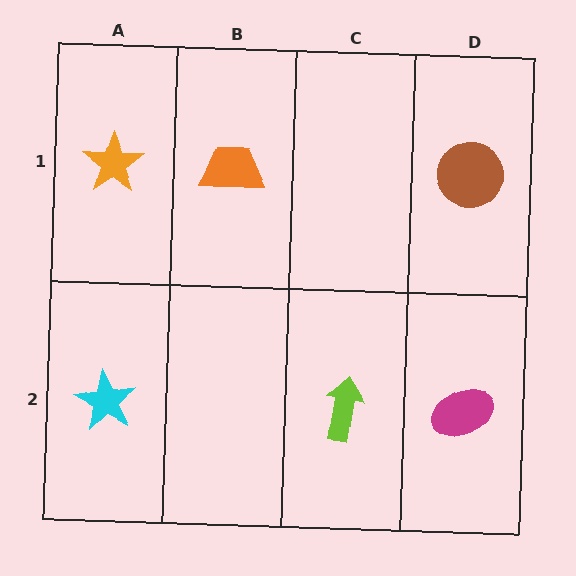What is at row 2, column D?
A magenta ellipse.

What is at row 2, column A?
A cyan star.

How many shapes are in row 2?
3 shapes.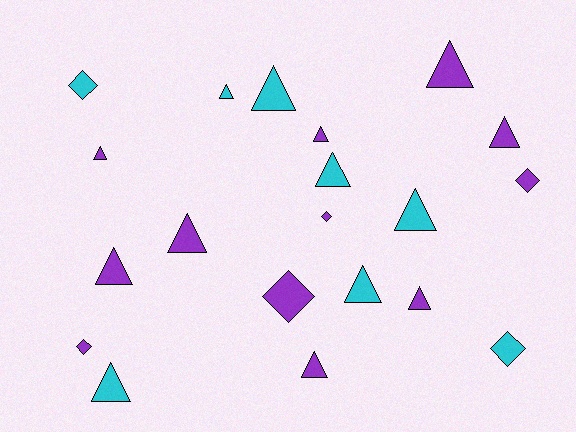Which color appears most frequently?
Purple, with 12 objects.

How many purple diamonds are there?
There are 4 purple diamonds.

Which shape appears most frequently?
Triangle, with 14 objects.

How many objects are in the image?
There are 20 objects.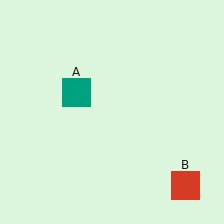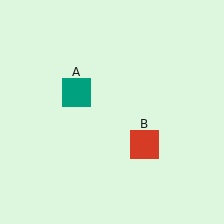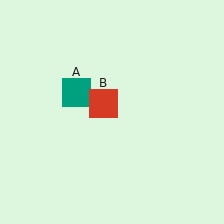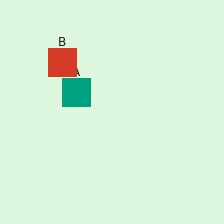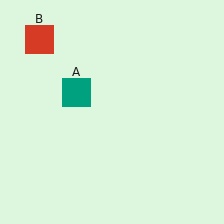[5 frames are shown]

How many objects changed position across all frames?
1 object changed position: red square (object B).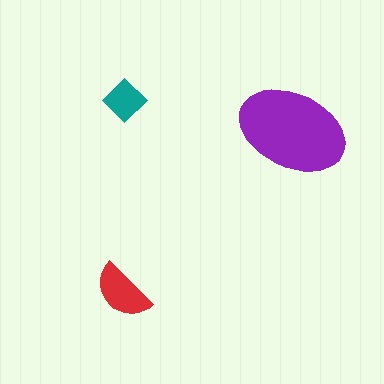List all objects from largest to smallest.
The purple ellipse, the red semicircle, the teal diamond.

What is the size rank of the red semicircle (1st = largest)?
2nd.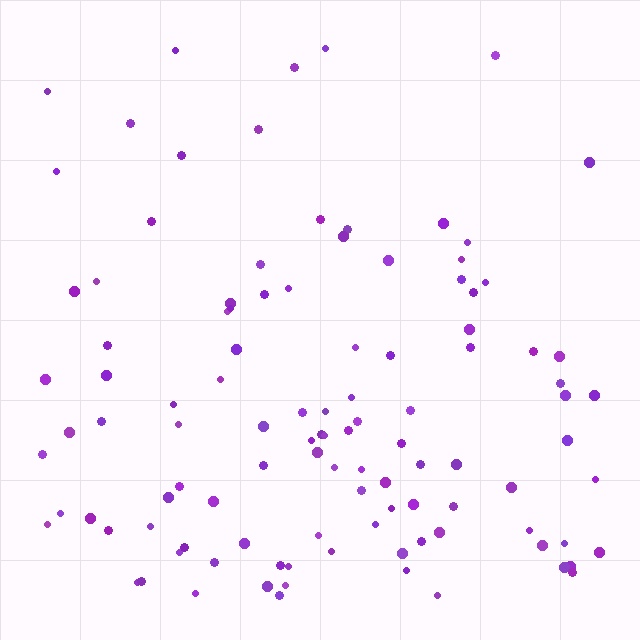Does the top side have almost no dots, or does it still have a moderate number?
Still a moderate number, just noticeably fewer than the bottom.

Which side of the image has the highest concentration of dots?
The bottom.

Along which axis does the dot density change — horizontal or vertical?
Vertical.